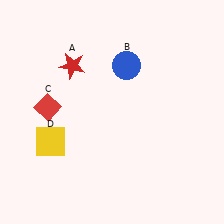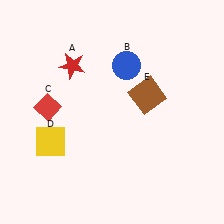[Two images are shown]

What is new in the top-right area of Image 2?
A brown square (E) was added in the top-right area of Image 2.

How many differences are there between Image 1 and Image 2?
There is 1 difference between the two images.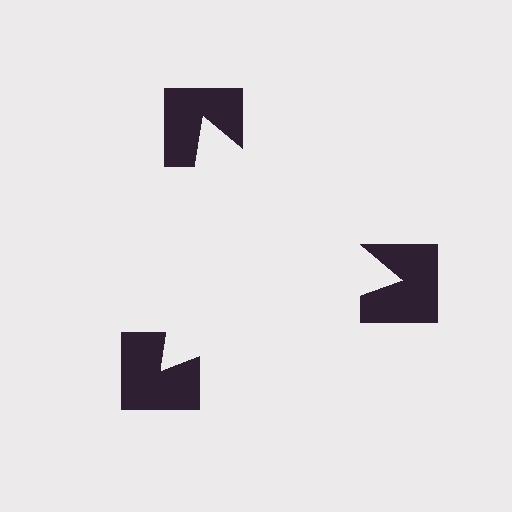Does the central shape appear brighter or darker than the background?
It typically appears slightly brighter than the background, even though no actual brightness change is drawn.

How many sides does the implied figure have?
3 sides.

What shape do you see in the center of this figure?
An illusory triangle — its edges are inferred from the aligned wedge cuts in the notched squares, not physically drawn.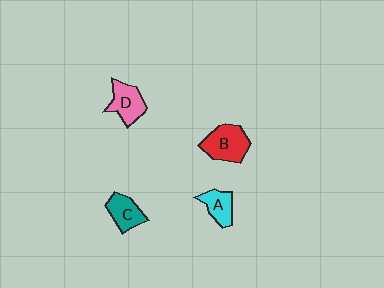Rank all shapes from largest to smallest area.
From largest to smallest: B (red), D (pink), C (teal), A (cyan).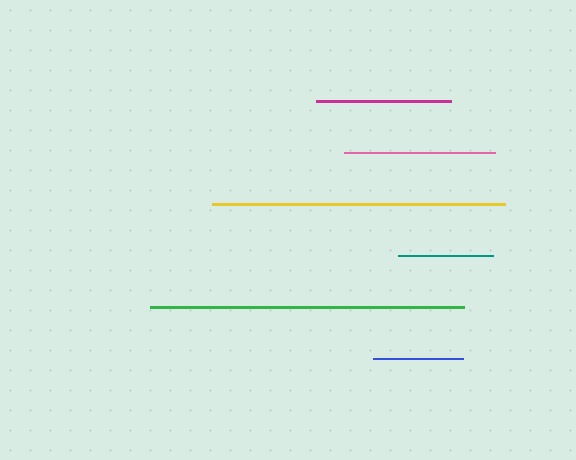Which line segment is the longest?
The green line is the longest at approximately 314 pixels.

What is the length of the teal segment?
The teal segment is approximately 94 pixels long.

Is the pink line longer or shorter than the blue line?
The pink line is longer than the blue line.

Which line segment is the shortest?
The blue line is the shortest at approximately 90 pixels.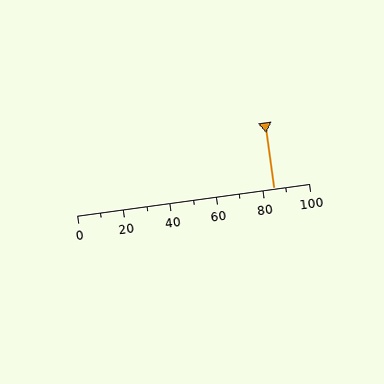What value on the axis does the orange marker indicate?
The marker indicates approximately 85.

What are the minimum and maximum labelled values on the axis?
The axis runs from 0 to 100.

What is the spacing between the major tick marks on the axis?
The major ticks are spaced 20 apart.